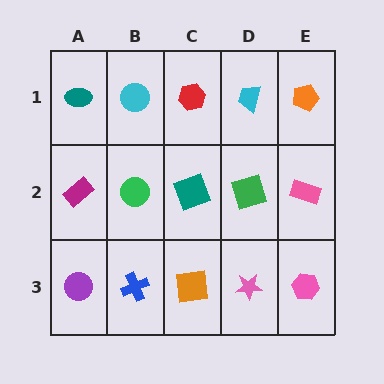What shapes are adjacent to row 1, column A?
A magenta rectangle (row 2, column A), a cyan circle (row 1, column B).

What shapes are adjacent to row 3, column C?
A teal square (row 2, column C), a blue cross (row 3, column B), a pink star (row 3, column D).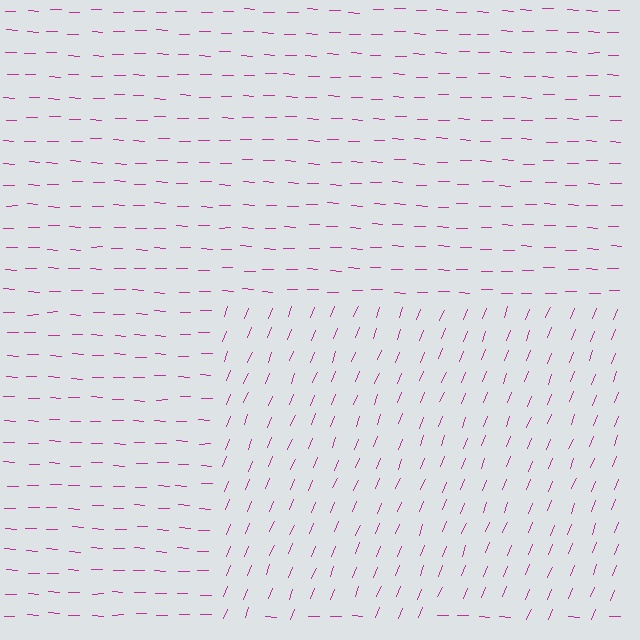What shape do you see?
I see a rectangle.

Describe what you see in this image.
The image is filled with small magenta line segments. A rectangle region in the image has lines oriented differently from the surrounding lines, creating a visible texture boundary.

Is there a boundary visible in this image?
Yes, there is a texture boundary formed by a change in line orientation.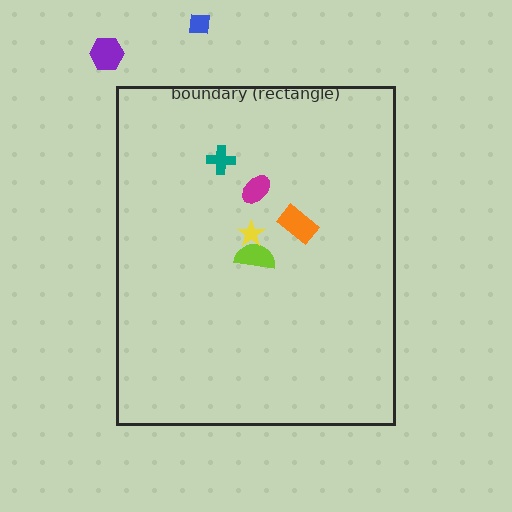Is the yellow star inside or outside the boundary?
Inside.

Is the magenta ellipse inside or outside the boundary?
Inside.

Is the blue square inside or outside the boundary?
Outside.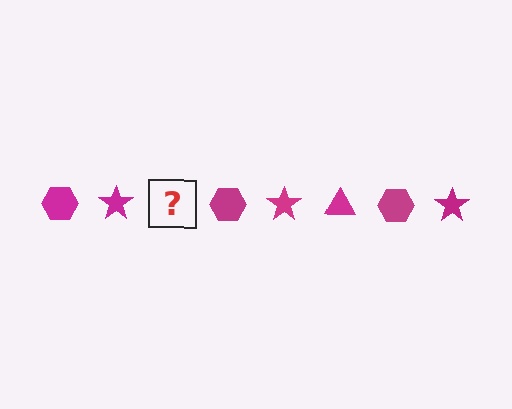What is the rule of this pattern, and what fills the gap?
The rule is that the pattern cycles through hexagon, star, triangle shapes in magenta. The gap should be filled with a magenta triangle.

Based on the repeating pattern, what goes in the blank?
The blank should be a magenta triangle.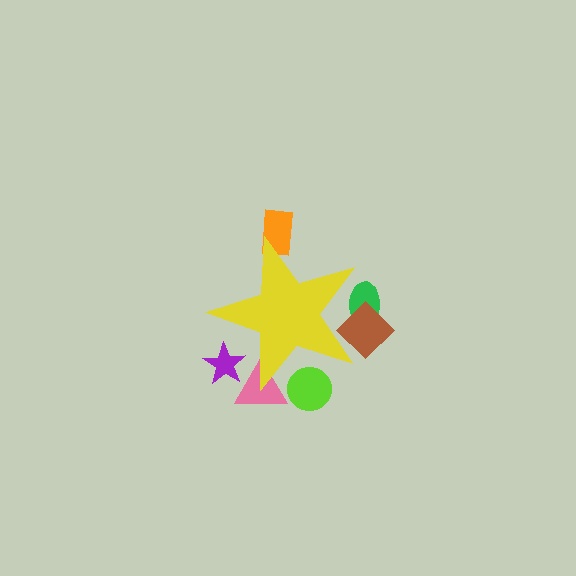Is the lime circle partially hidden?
Yes, the lime circle is partially hidden behind the yellow star.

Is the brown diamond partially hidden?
Yes, the brown diamond is partially hidden behind the yellow star.